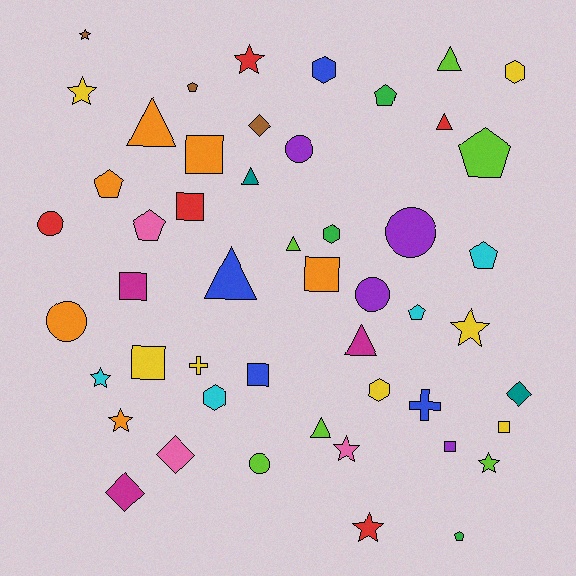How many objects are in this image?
There are 50 objects.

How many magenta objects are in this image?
There are 3 magenta objects.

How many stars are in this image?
There are 9 stars.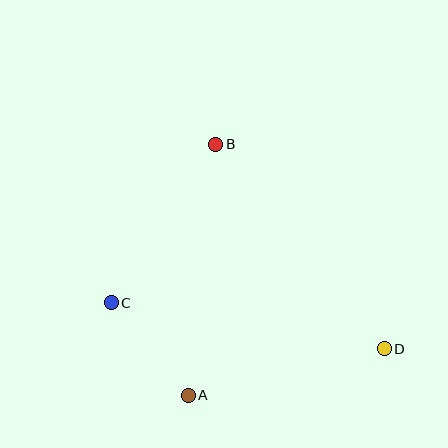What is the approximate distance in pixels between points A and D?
The distance between A and D is approximately 201 pixels.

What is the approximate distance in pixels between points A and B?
The distance between A and B is approximately 253 pixels.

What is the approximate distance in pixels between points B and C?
The distance between B and C is approximately 190 pixels.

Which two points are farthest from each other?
Points C and D are farthest from each other.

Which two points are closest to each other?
Points A and C are closest to each other.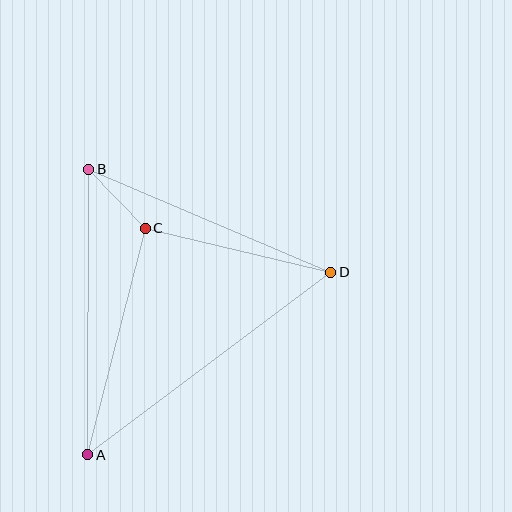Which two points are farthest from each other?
Points A and D are farthest from each other.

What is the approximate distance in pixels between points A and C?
The distance between A and C is approximately 234 pixels.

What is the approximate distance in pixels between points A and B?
The distance between A and B is approximately 286 pixels.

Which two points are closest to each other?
Points B and C are closest to each other.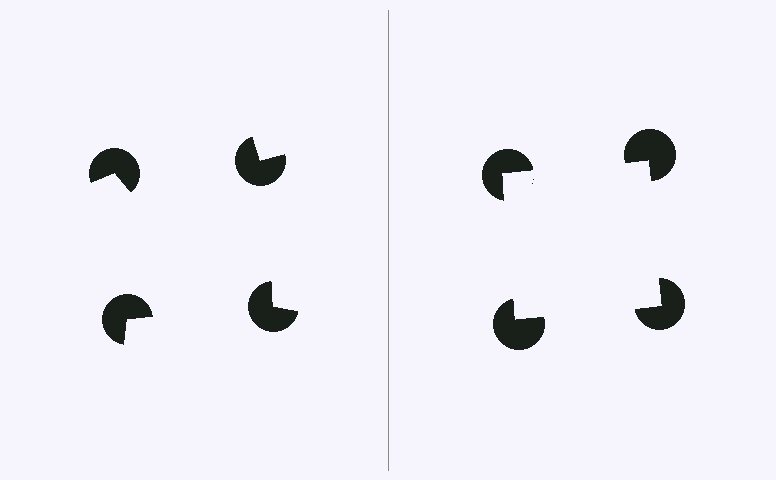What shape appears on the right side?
An illusory square.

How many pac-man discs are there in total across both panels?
8 — 4 on each side.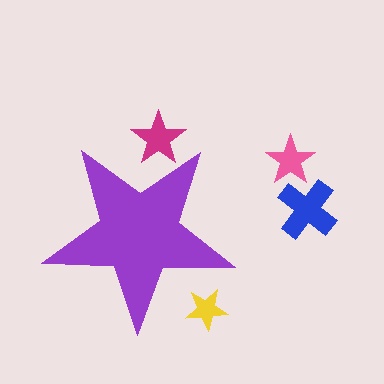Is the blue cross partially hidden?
No, the blue cross is fully visible.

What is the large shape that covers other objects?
A purple star.